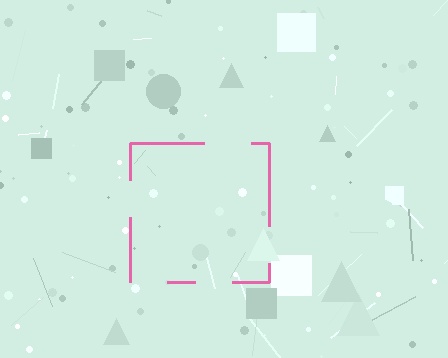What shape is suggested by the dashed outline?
The dashed outline suggests a square.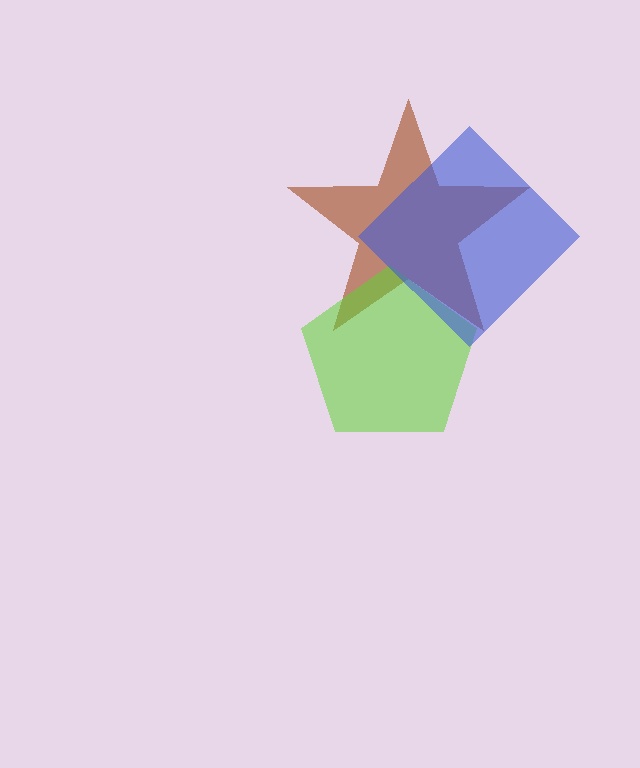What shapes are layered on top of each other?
The layered shapes are: a brown star, a lime pentagon, a blue diamond.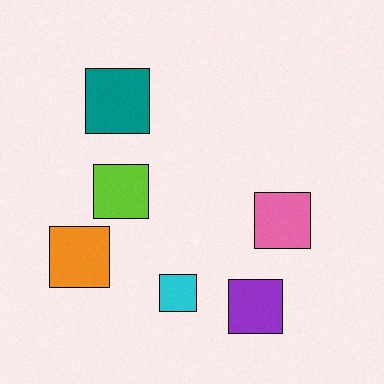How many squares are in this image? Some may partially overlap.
There are 6 squares.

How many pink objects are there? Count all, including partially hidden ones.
There is 1 pink object.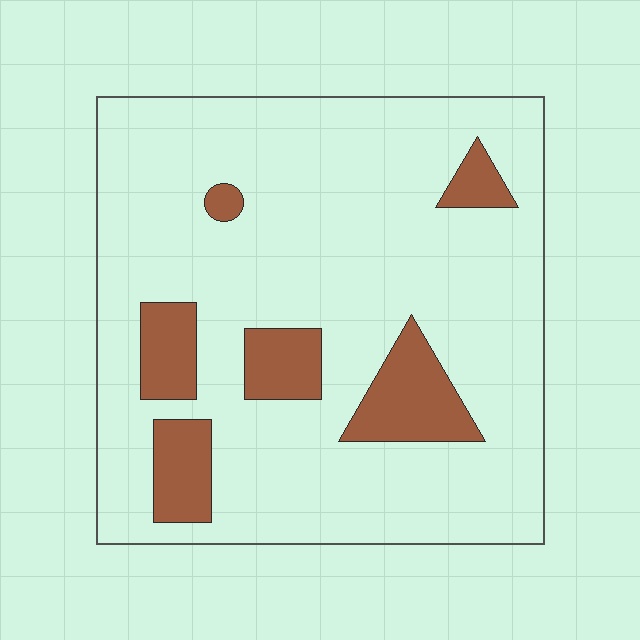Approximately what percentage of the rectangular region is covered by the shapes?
Approximately 15%.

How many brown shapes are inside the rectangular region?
6.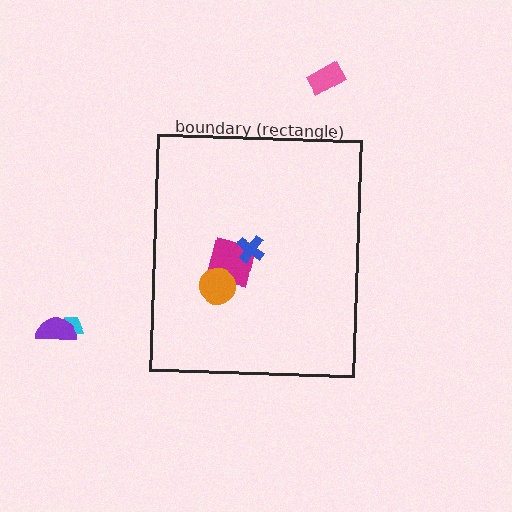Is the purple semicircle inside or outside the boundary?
Outside.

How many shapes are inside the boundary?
3 inside, 3 outside.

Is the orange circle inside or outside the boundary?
Inside.